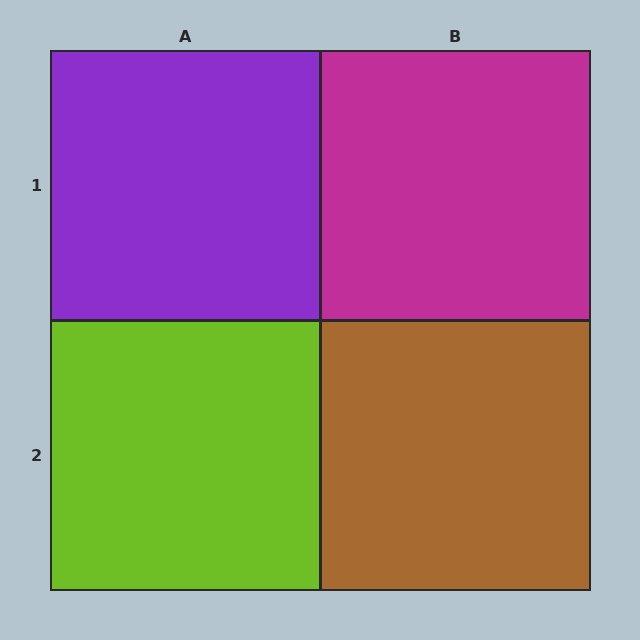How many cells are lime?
1 cell is lime.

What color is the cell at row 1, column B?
Magenta.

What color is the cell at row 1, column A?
Purple.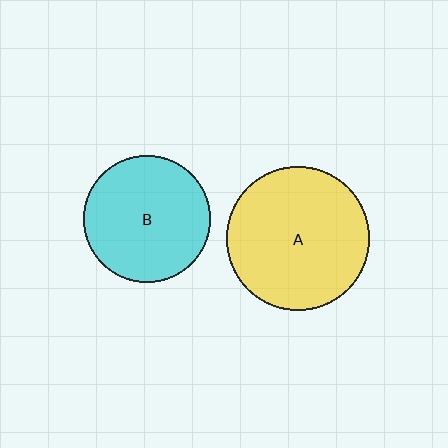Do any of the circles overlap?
No, none of the circles overlap.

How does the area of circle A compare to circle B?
Approximately 1.3 times.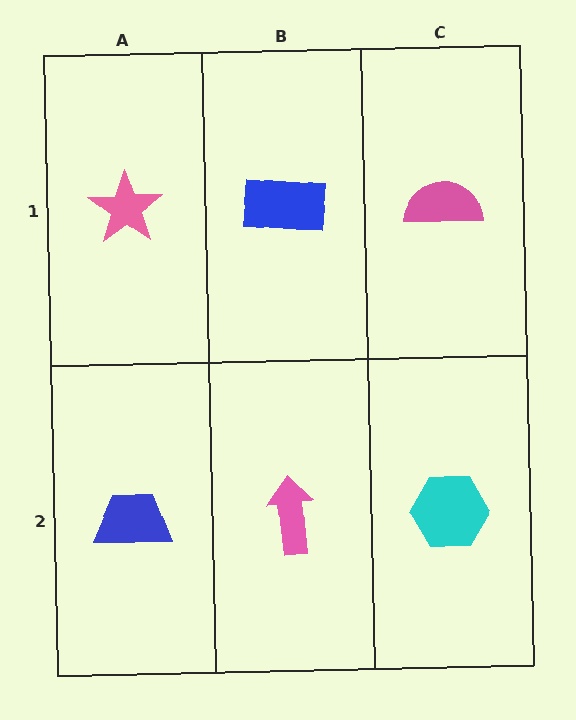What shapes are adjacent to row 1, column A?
A blue trapezoid (row 2, column A), a blue rectangle (row 1, column B).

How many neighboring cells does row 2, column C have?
2.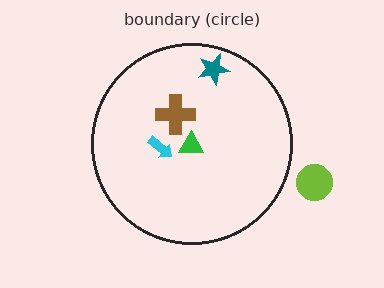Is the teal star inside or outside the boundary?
Inside.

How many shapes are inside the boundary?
4 inside, 1 outside.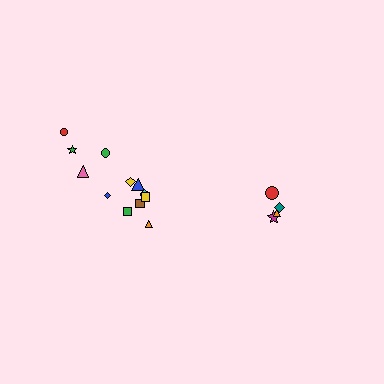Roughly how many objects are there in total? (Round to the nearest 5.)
Roughly 15 objects in total.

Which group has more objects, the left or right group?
The left group.